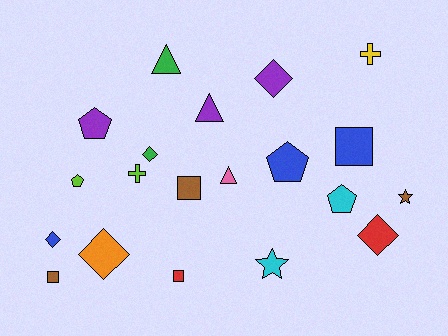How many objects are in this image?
There are 20 objects.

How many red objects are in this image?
There are 2 red objects.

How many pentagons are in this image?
There are 4 pentagons.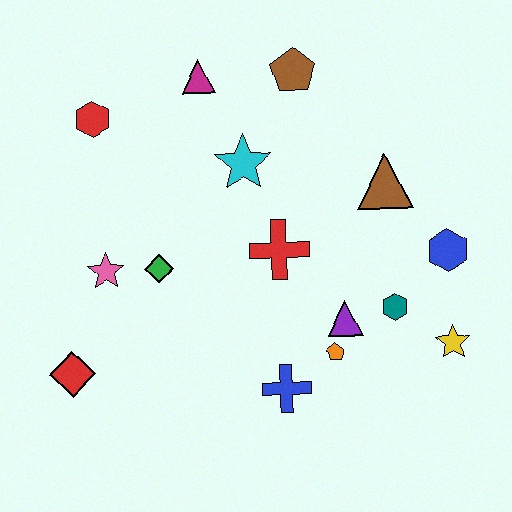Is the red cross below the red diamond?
No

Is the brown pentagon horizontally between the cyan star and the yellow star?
Yes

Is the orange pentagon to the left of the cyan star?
No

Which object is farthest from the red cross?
The red diamond is farthest from the red cross.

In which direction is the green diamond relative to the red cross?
The green diamond is to the left of the red cross.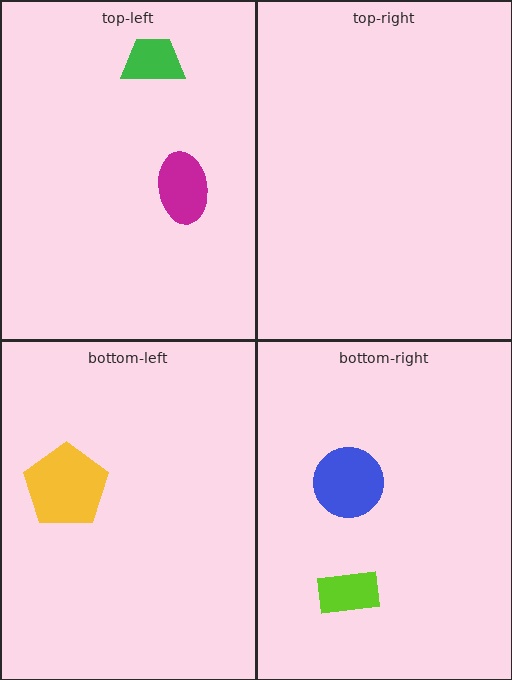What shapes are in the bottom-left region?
The yellow pentagon.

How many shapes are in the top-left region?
2.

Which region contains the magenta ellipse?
The top-left region.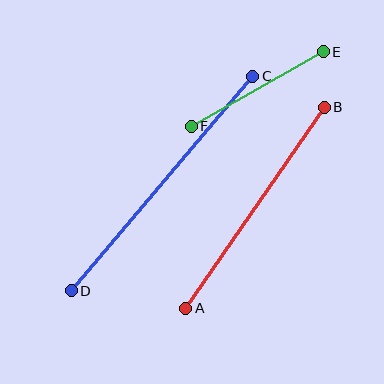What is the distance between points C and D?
The distance is approximately 281 pixels.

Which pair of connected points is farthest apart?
Points C and D are farthest apart.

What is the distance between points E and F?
The distance is approximately 152 pixels.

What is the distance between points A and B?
The distance is approximately 244 pixels.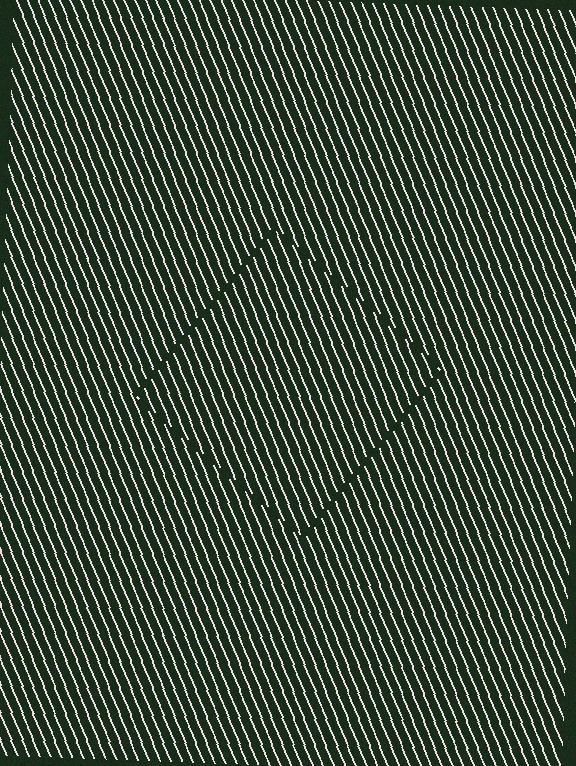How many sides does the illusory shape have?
4 sides — the line-ends trace a square.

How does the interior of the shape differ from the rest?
The interior of the shape contains the same grating, shifted by half a period — the contour is defined by the phase discontinuity where line-ends from the inner and outer gratings abut.